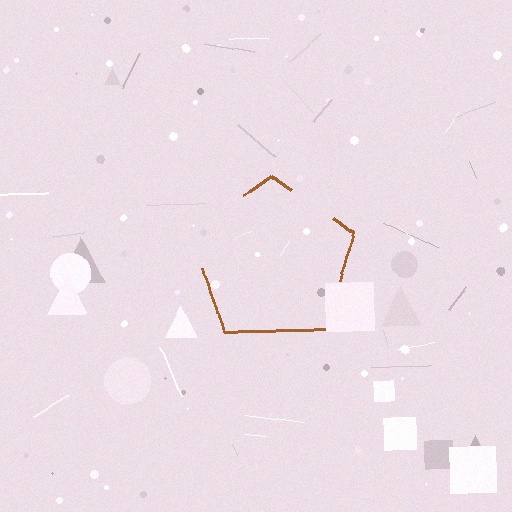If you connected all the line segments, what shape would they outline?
They would outline a pentagon.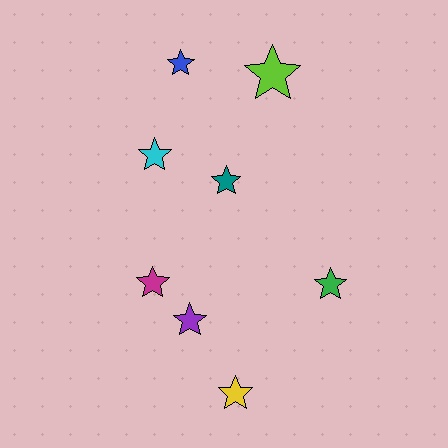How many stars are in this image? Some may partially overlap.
There are 8 stars.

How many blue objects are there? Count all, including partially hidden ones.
There is 1 blue object.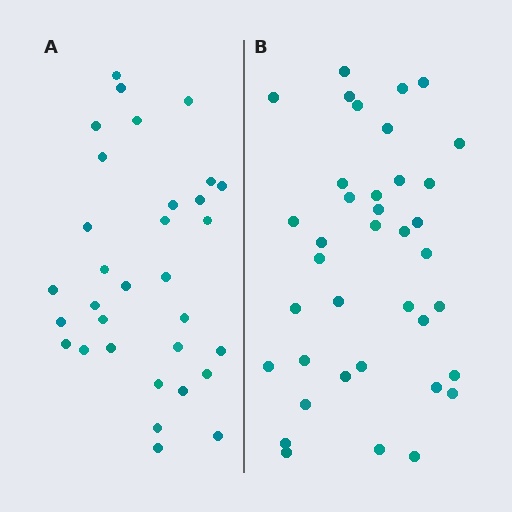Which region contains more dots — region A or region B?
Region B (the right region) has more dots.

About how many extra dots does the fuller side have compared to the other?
Region B has about 6 more dots than region A.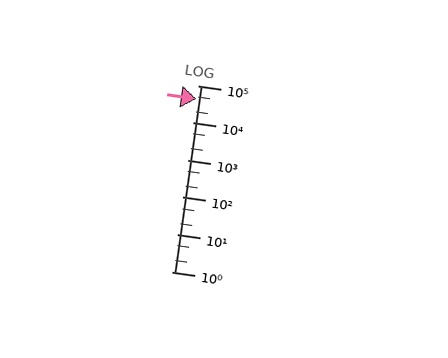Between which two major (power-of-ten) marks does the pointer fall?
The pointer is between 10000 and 100000.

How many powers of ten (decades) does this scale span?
The scale spans 5 decades, from 1 to 100000.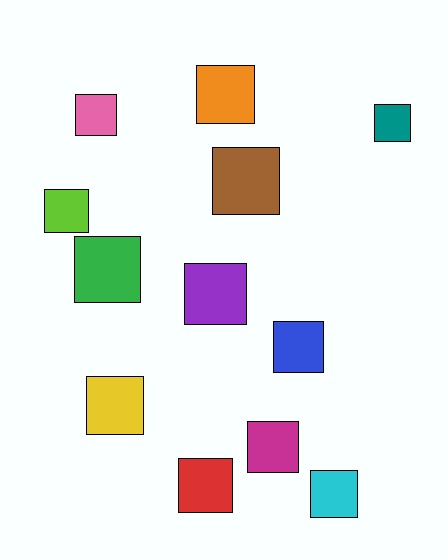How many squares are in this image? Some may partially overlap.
There are 12 squares.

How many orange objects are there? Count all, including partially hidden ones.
There is 1 orange object.